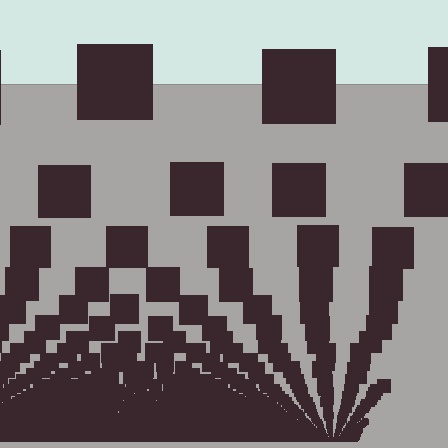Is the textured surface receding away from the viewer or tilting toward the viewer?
The surface appears to tilt toward the viewer. Texture elements get larger and sparser toward the top.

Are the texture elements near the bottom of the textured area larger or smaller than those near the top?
Smaller. The gradient is inverted — elements near the bottom are smaller and denser.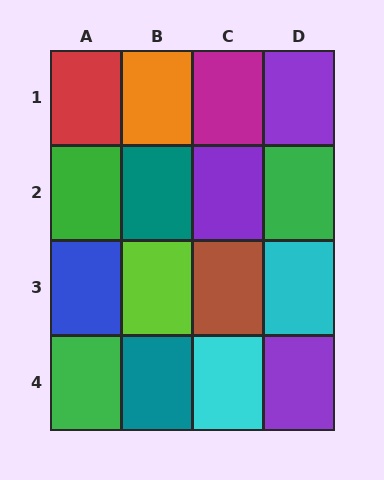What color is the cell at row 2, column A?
Green.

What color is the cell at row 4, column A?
Green.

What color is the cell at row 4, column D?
Purple.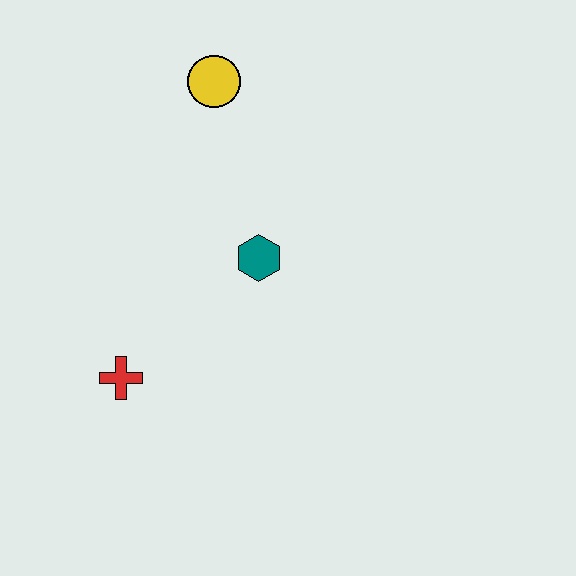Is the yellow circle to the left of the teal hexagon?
Yes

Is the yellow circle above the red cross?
Yes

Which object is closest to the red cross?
The teal hexagon is closest to the red cross.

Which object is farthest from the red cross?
The yellow circle is farthest from the red cross.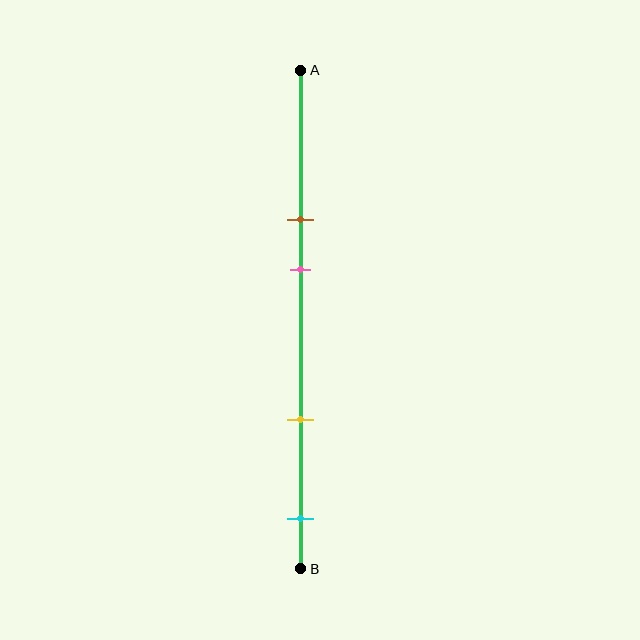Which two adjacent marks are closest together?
The brown and pink marks are the closest adjacent pair.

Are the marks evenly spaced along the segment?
No, the marks are not evenly spaced.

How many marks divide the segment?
There are 4 marks dividing the segment.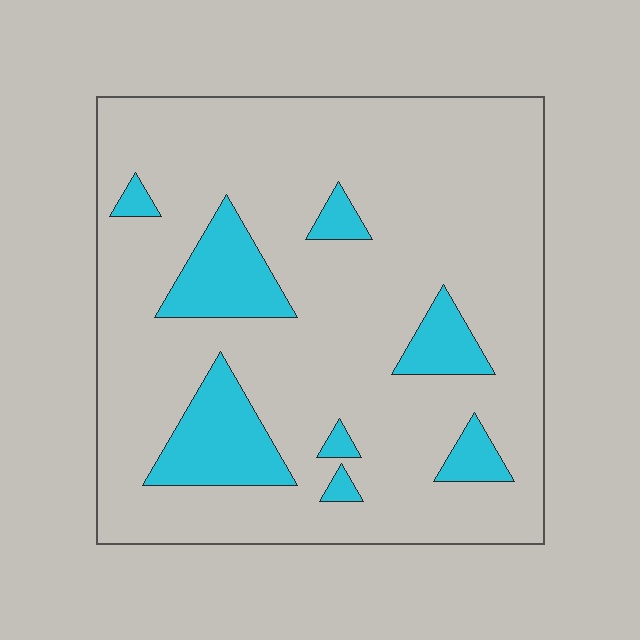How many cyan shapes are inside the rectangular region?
8.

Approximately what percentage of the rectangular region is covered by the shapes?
Approximately 15%.